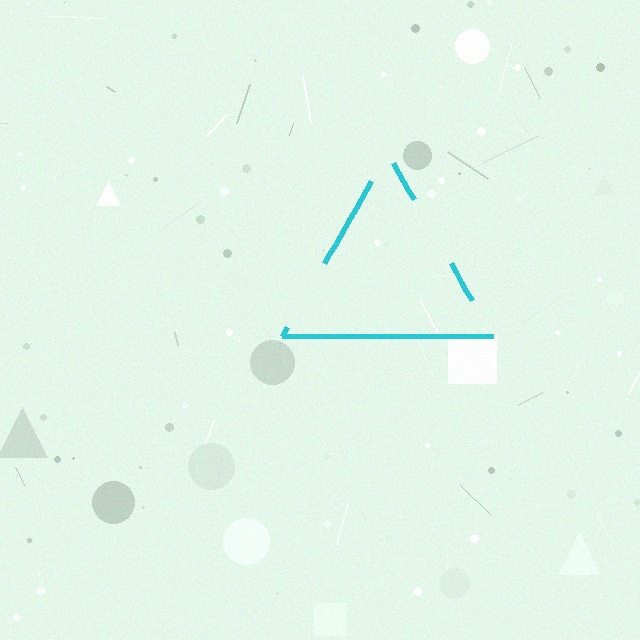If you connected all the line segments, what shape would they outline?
They would outline a triangle.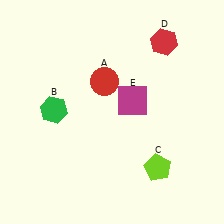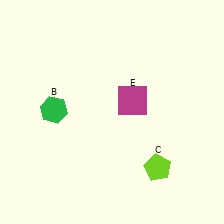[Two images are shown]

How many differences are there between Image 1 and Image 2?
There are 2 differences between the two images.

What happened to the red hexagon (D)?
The red hexagon (D) was removed in Image 2. It was in the top-right area of Image 1.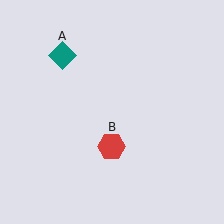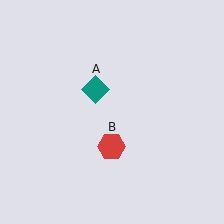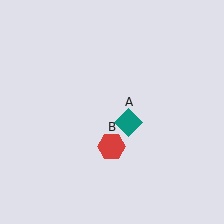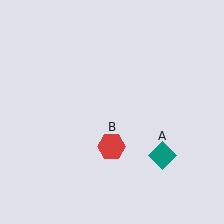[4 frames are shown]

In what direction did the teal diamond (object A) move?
The teal diamond (object A) moved down and to the right.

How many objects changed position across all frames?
1 object changed position: teal diamond (object A).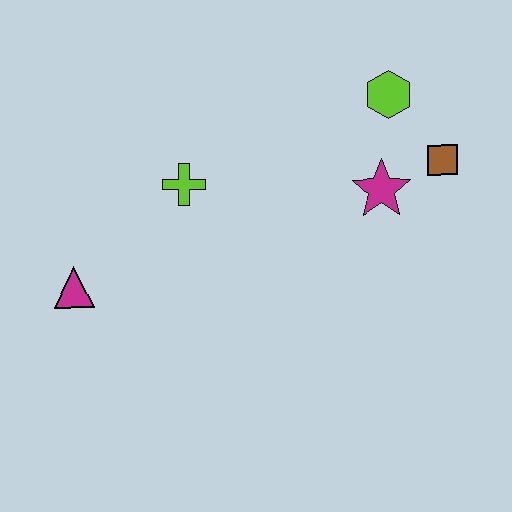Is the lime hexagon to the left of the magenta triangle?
No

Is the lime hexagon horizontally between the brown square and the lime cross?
Yes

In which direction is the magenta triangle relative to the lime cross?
The magenta triangle is to the left of the lime cross.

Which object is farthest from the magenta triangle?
The brown square is farthest from the magenta triangle.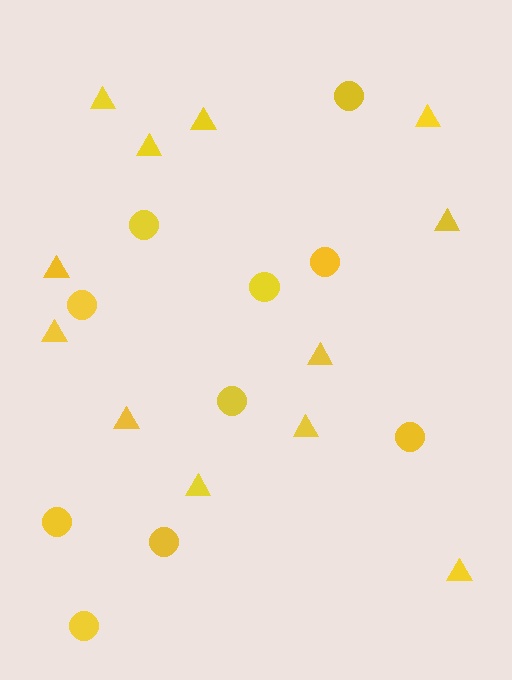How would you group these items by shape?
There are 2 groups: one group of circles (10) and one group of triangles (12).